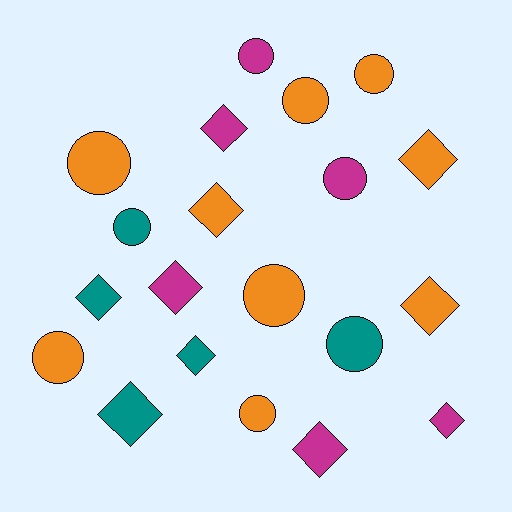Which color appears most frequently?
Orange, with 9 objects.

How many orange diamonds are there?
There are 3 orange diamonds.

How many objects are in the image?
There are 20 objects.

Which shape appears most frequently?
Circle, with 10 objects.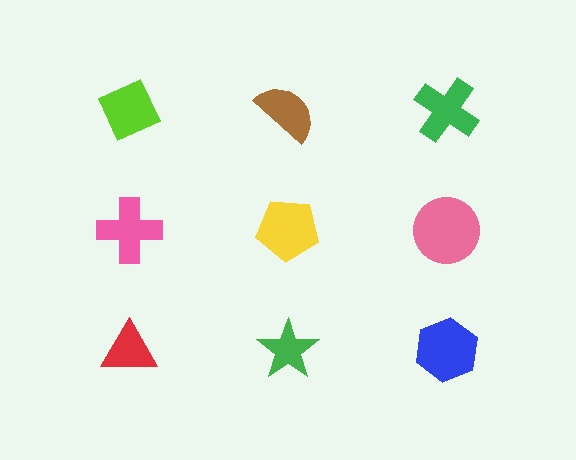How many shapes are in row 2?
3 shapes.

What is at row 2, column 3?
A pink circle.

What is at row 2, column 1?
A pink cross.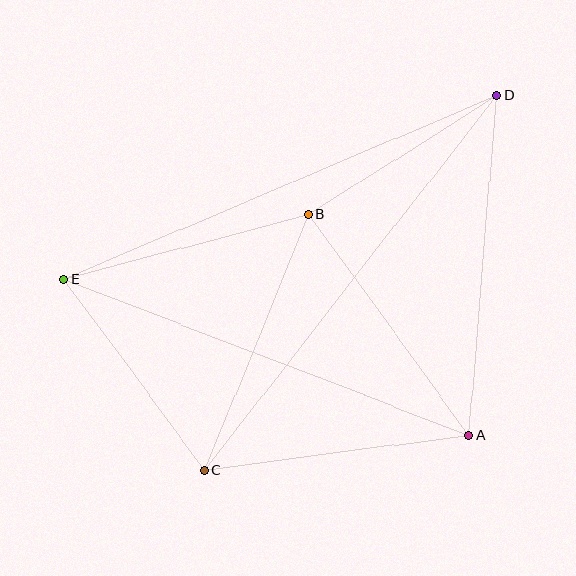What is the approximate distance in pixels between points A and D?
The distance between A and D is approximately 341 pixels.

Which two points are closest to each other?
Points B and D are closest to each other.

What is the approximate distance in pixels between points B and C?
The distance between B and C is approximately 276 pixels.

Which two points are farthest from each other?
Points C and D are farthest from each other.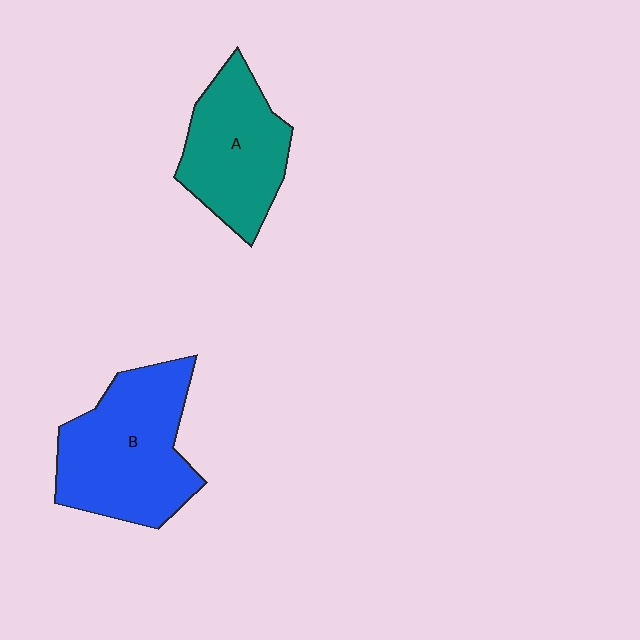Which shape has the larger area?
Shape B (blue).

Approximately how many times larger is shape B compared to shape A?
Approximately 1.3 times.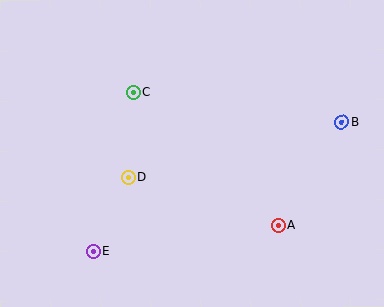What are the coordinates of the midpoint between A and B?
The midpoint between A and B is at (310, 174).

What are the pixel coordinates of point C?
Point C is at (133, 93).